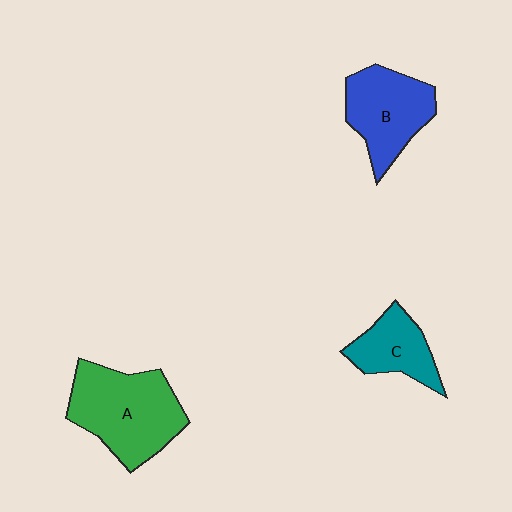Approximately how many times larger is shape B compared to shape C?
Approximately 1.4 times.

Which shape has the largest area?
Shape A (green).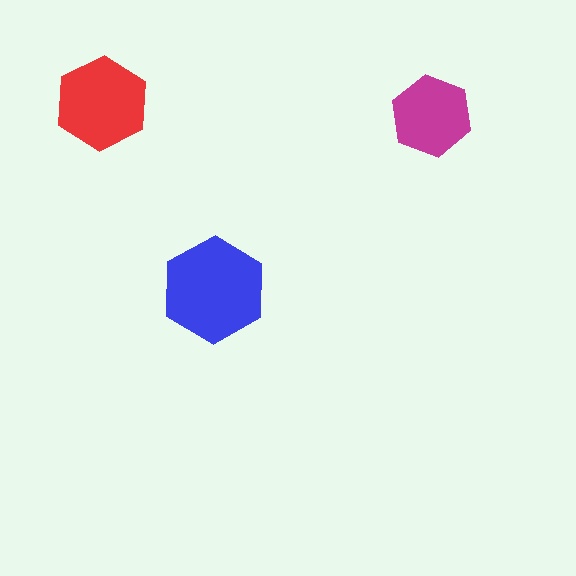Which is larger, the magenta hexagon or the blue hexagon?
The blue one.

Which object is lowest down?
The blue hexagon is bottommost.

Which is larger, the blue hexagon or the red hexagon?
The blue one.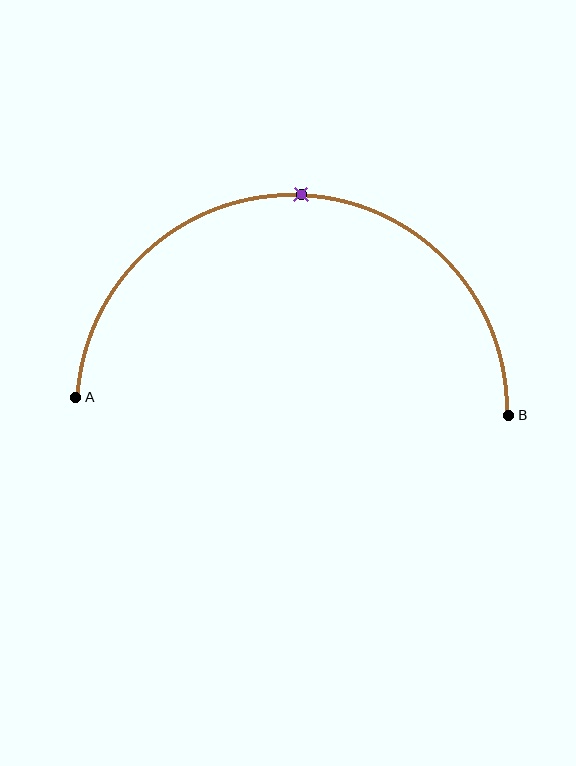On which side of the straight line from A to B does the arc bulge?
The arc bulges above the straight line connecting A and B.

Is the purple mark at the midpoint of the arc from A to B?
Yes. The purple mark lies on the arc at equal arc-length from both A and B — it is the arc midpoint.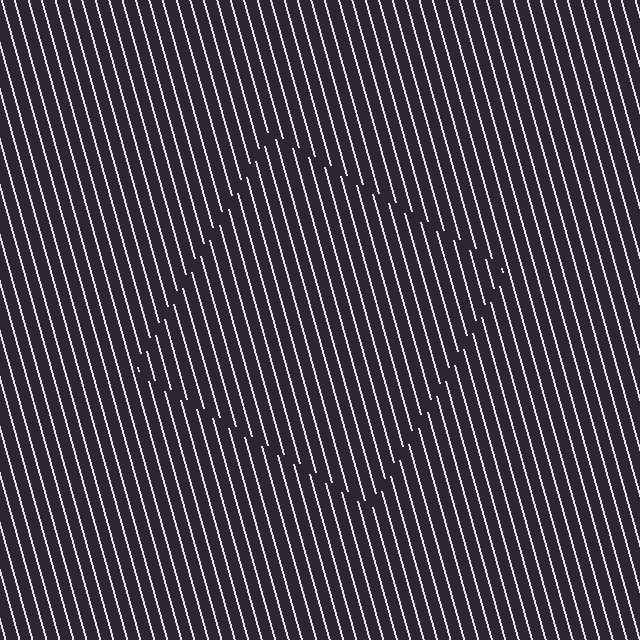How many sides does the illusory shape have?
4 sides — the line-ends trace a square.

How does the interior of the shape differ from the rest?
The interior of the shape contains the same grating, shifted by half a period — the contour is defined by the phase discontinuity where line-ends from the inner and outer gratings abut.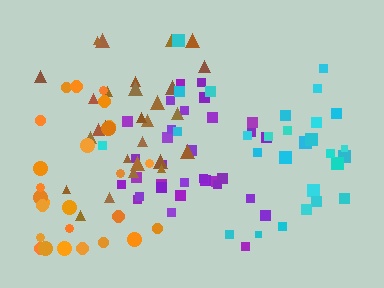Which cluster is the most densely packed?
Purple.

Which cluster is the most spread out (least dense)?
Cyan.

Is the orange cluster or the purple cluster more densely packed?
Purple.